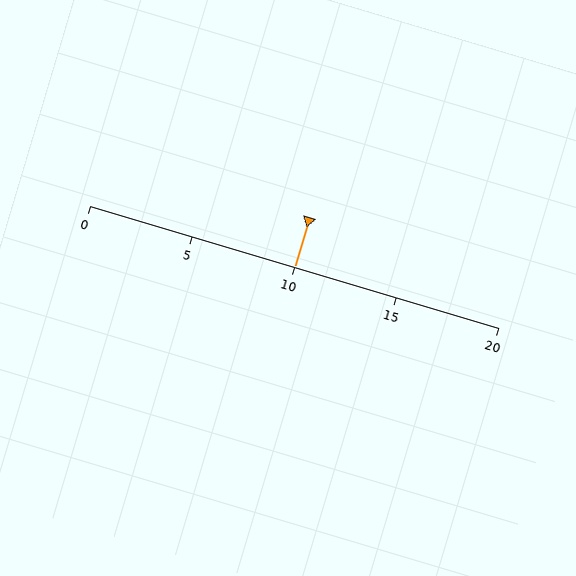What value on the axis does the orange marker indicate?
The marker indicates approximately 10.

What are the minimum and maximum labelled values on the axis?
The axis runs from 0 to 20.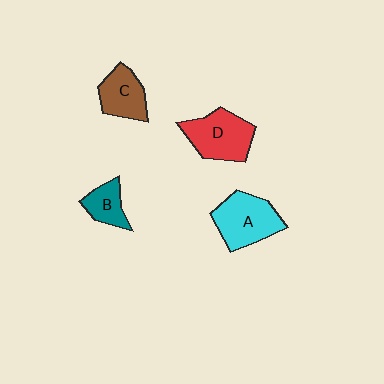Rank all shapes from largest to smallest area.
From largest to smallest: A (cyan), D (red), C (brown), B (teal).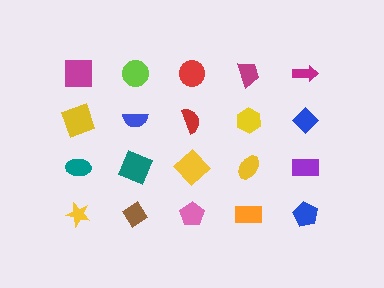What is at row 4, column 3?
A pink pentagon.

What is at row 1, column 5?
A magenta arrow.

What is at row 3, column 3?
A yellow diamond.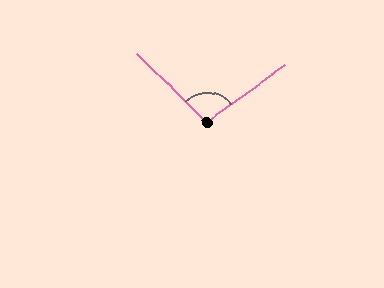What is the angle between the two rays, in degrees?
Approximately 99 degrees.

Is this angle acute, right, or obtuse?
It is obtuse.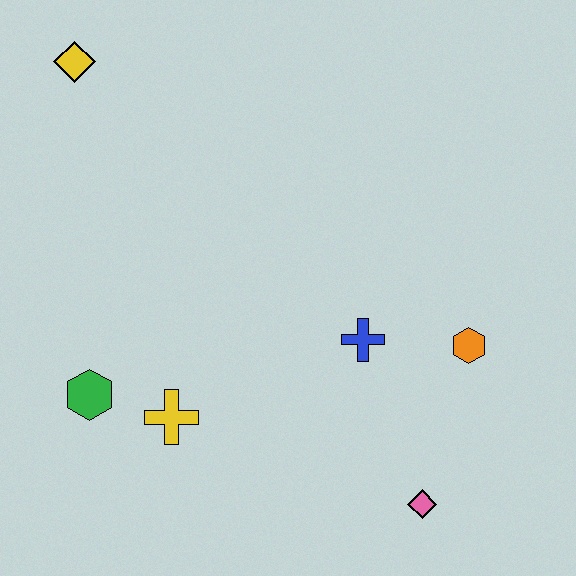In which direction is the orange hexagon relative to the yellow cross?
The orange hexagon is to the right of the yellow cross.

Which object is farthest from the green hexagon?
The orange hexagon is farthest from the green hexagon.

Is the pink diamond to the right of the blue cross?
Yes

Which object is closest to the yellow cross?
The green hexagon is closest to the yellow cross.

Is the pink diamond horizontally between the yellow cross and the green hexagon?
No